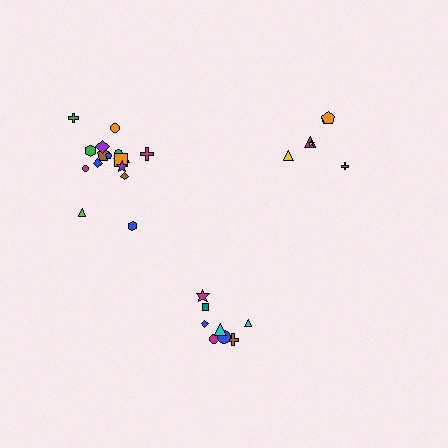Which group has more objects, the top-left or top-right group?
The top-left group.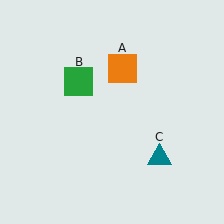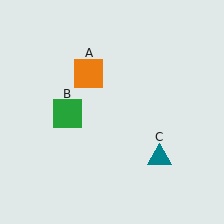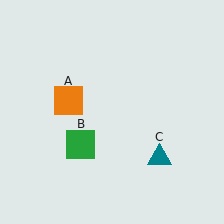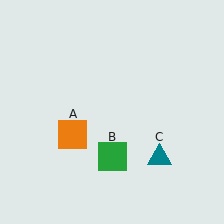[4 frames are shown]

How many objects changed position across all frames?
2 objects changed position: orange square (object A), green square (object B).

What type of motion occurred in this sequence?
The orange square (object A), green square (object B) rotated counterclockwise around the center of the scene.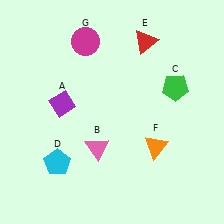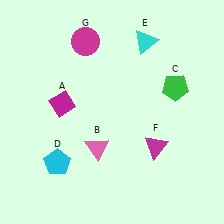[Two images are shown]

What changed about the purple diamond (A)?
In Image 1, A is purple. In Image 2, it changed to magenta.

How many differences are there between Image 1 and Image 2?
There are 3 differences between the two images.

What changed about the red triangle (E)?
In Image 1, E is red. In Image 2, it changed to cyan.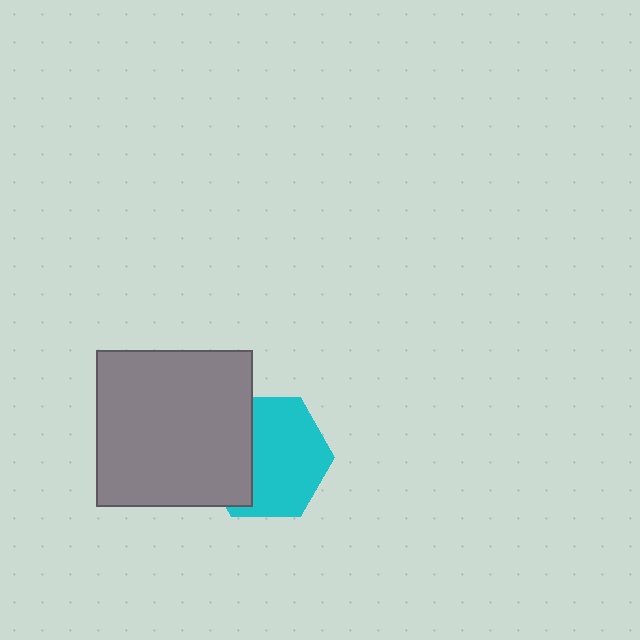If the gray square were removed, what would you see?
You would see the complete cyan hexagon.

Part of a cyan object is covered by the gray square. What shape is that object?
It is a hexagon.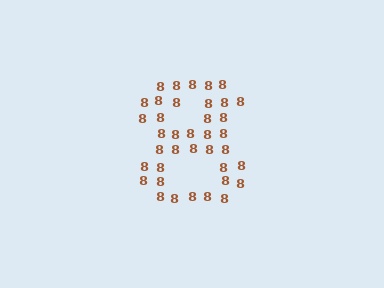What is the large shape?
The large shape is the digit 8.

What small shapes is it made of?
It is made of small digit 8's.